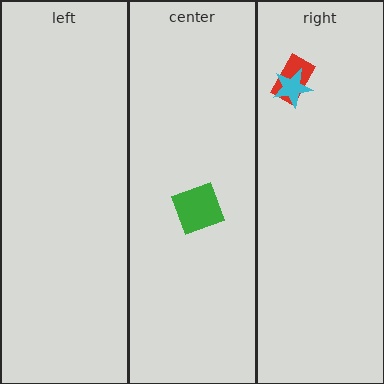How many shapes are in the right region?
2.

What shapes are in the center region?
The green square.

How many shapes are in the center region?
1.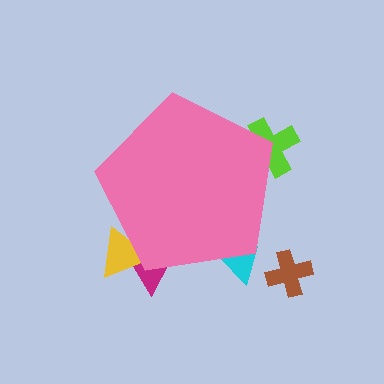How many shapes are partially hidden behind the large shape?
4 shapes are partially hidden.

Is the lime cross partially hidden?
Yes, the lime cross is partially hidden behind the pink pentagon.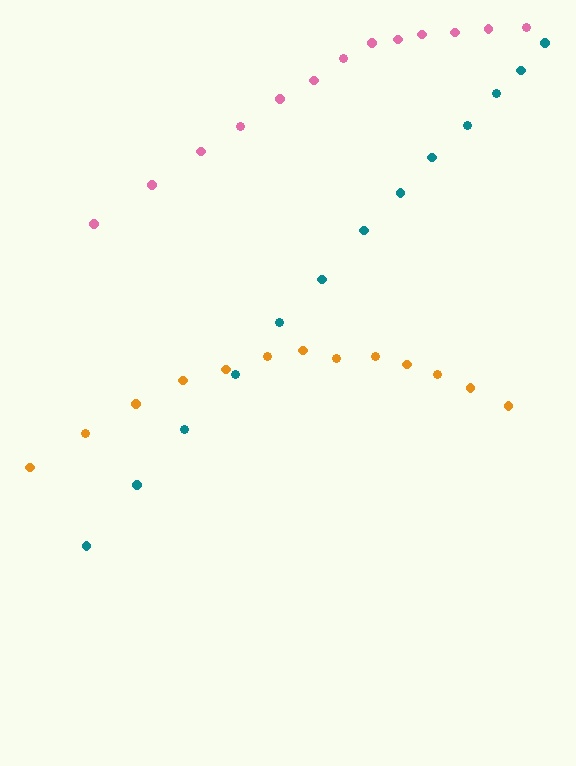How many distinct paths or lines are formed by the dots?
There are 3 distinct paths.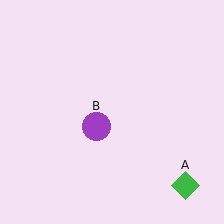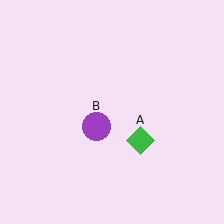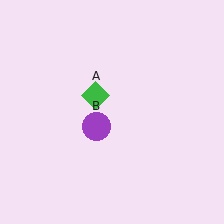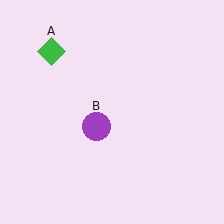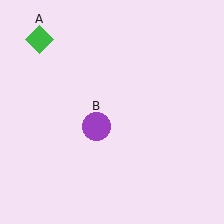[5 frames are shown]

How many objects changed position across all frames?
1 object changed position: green diamond (object A).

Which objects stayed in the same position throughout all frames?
Purple circle (object B) remained stationary.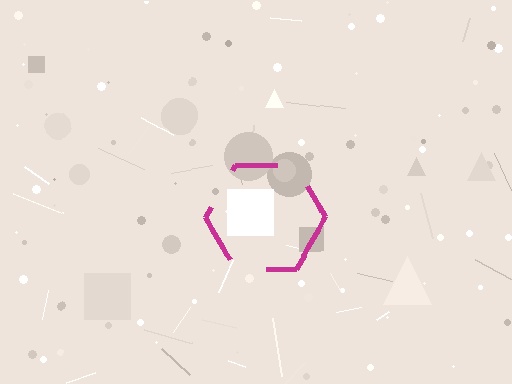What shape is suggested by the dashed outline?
The dashed outline suggests a hexagon.